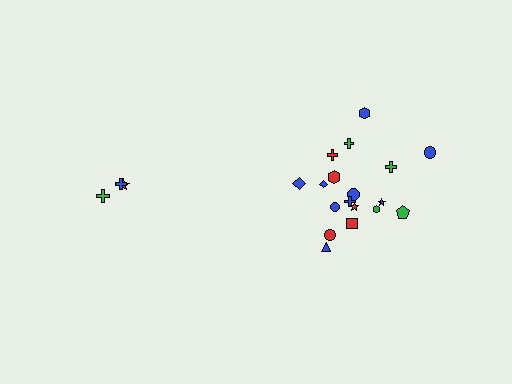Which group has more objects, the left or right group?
The right group.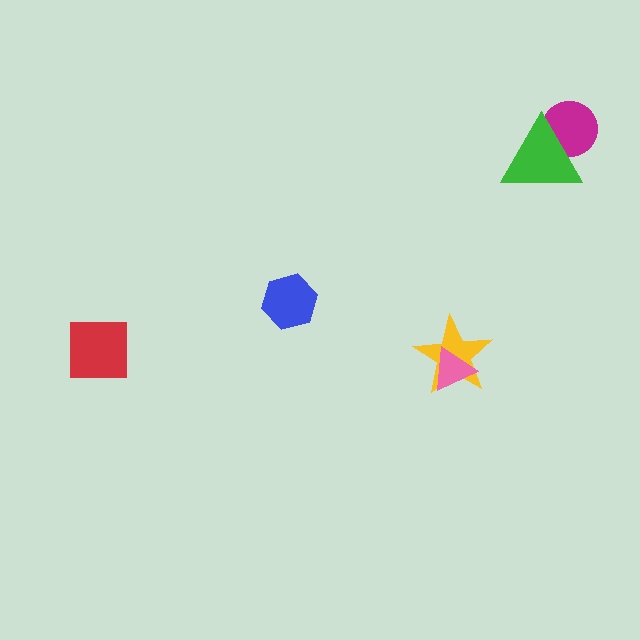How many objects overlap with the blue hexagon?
0 objects overlap with the blue hexagon.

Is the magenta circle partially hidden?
Yes, it is partially covered by another shape.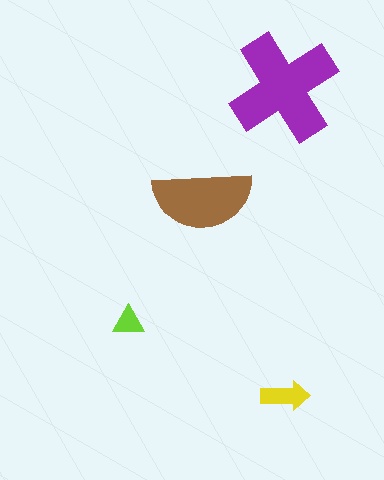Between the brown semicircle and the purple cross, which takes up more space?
The purple cross.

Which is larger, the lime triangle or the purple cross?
The purple cross.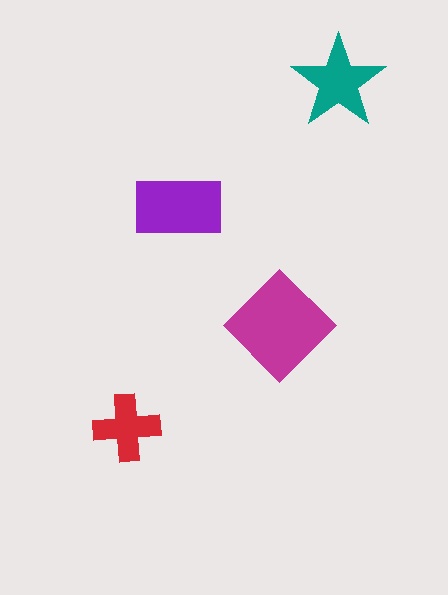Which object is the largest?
The magenta diamond.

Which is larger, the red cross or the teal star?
The teal star.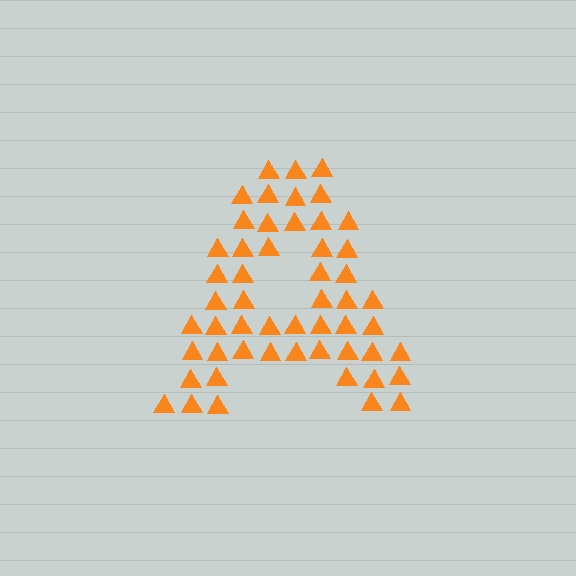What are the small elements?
The small elements are triangles.